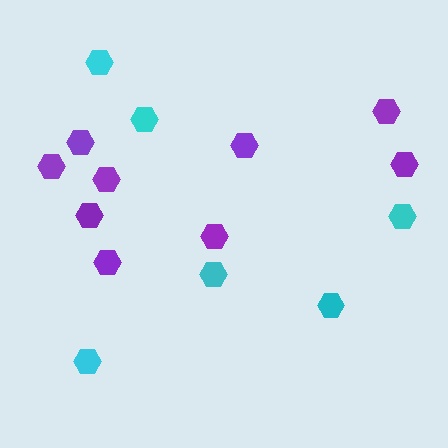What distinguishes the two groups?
There are 2 groups: one group of cyan hexagons (6) and one group of purple hexagons (9).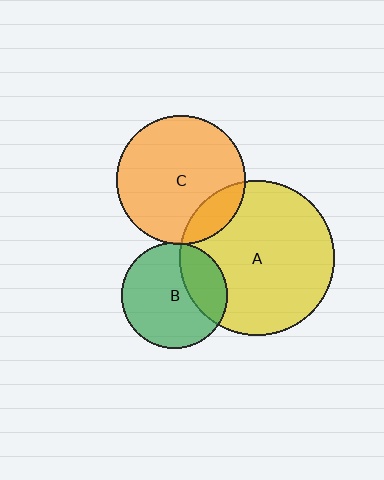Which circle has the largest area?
Circle A (yellow).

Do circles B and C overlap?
Yes.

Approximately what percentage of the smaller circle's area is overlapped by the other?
Approximately 5%.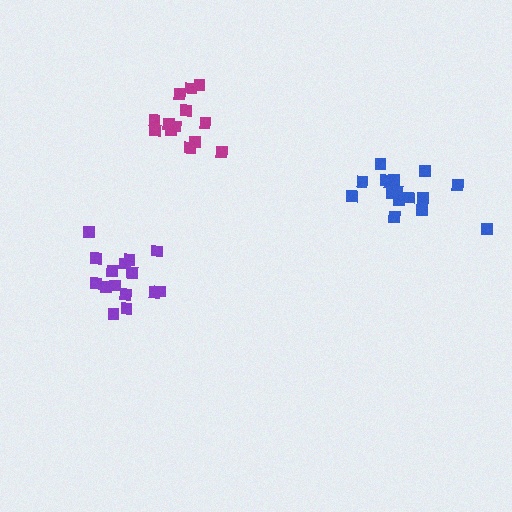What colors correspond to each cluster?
The clusters are colored: magenta, blue, purple.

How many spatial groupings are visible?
There are 3 spatial groupings.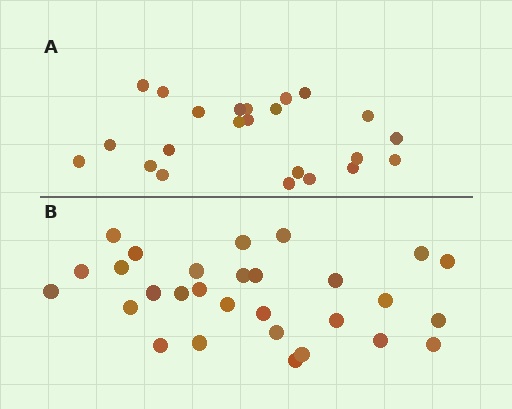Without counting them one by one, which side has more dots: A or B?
Region B (the bottom region) has more dots.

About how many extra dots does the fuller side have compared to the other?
Region B has about 6 more dots than region A.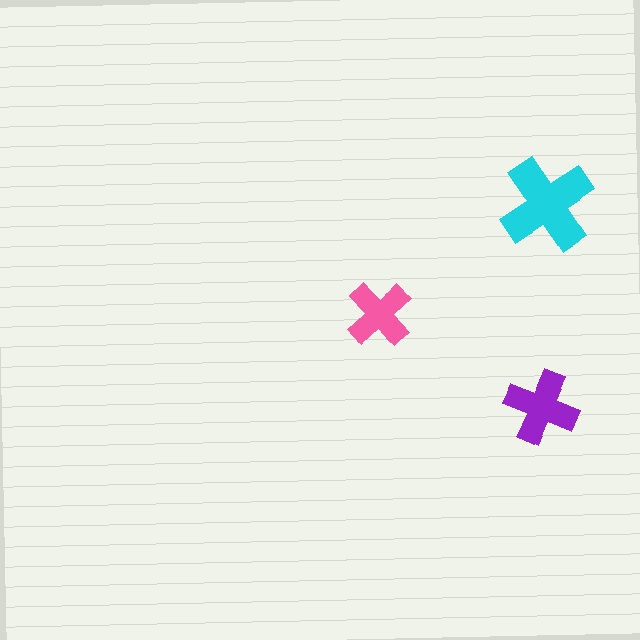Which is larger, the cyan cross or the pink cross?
The cyan one.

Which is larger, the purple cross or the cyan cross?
The cyan one.